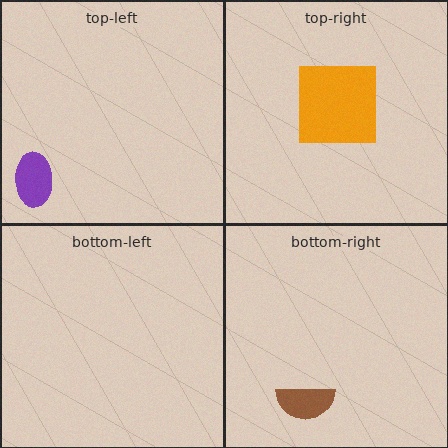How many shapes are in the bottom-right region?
1.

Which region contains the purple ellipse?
The top-left region.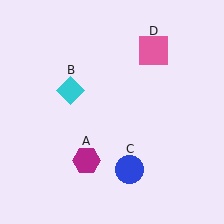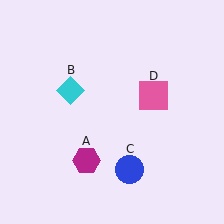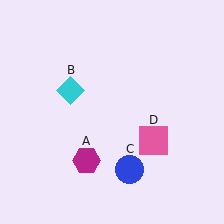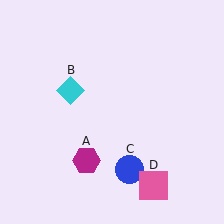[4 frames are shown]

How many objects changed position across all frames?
1 object changed position: pink square (object D).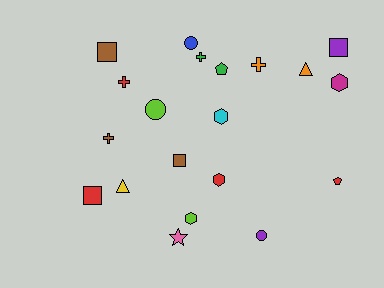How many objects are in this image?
There are 20 objects.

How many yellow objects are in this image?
There is 1 yellow object.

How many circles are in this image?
There are 3 circles.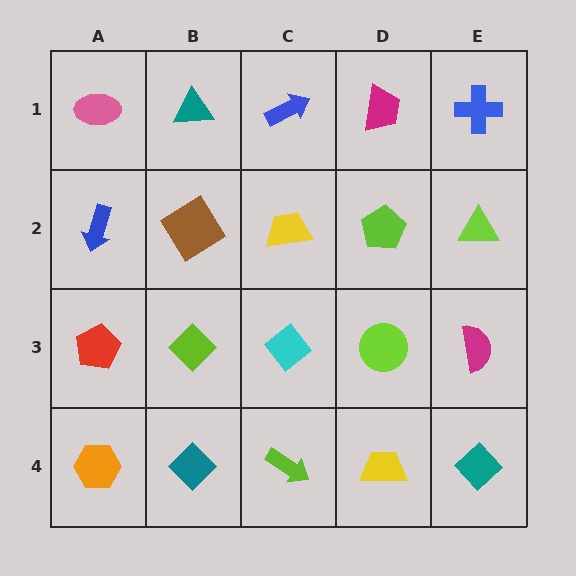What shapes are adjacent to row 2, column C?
A blue arrow (row 1, column C), a cyan diamond (row 3, column C), a brown diamond (row 2, column B), a lime pentagon (row 2, column D).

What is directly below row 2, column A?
A red pentagon.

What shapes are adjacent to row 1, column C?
A yellow trapezoid (row 2, column C), a teal triangle (row 1, column B), a magenta trapezoid (row 1, column D).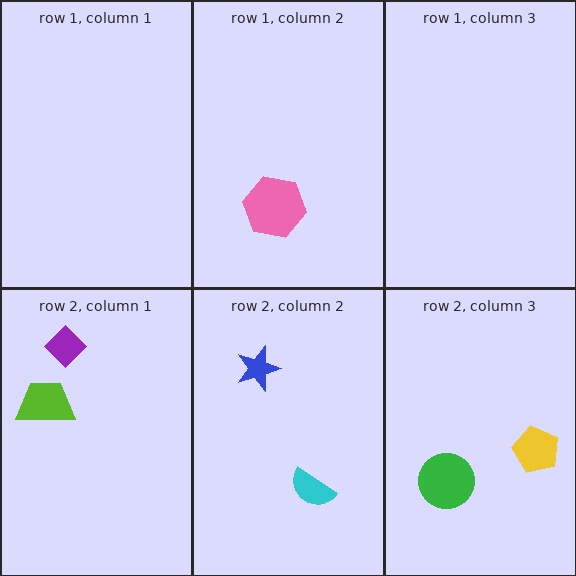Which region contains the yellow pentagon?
The row 2, column 3 region.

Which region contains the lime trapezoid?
The row 2, column 1 region.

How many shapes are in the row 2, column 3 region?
2.